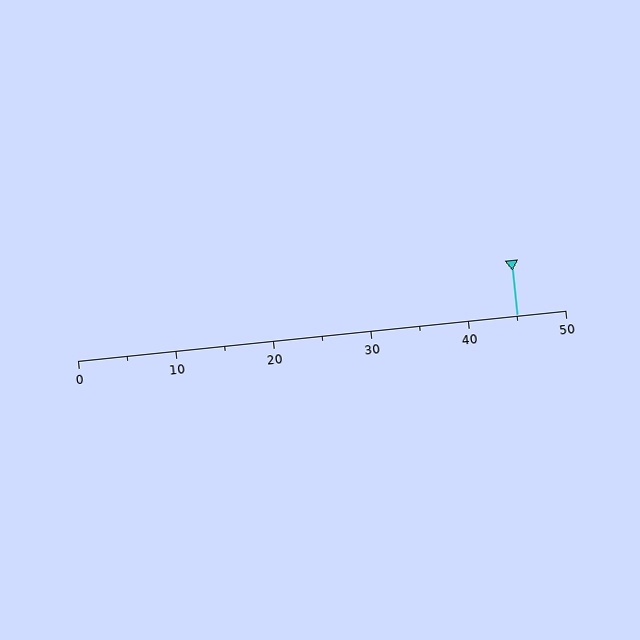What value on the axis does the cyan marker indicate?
The marker indicates approximately 45.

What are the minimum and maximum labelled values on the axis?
The axis runs from 0 to 50.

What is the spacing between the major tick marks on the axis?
The major ticks are spaced 10 apart.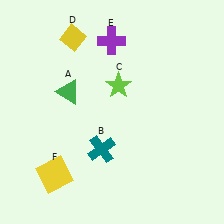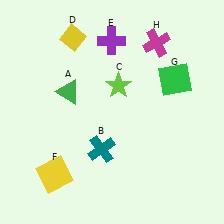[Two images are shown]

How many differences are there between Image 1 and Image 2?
There are 2 differences between the two images.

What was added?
A green square (G), a magenta cross (H) were added in Image 2.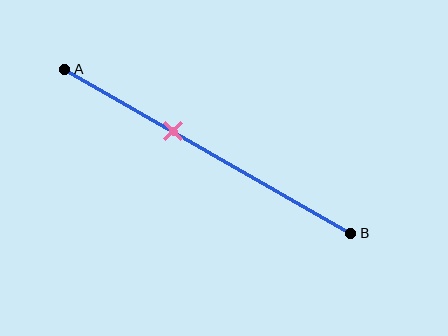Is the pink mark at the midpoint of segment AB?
No, the mark is at about 40% from A, not at the 50% midpoint.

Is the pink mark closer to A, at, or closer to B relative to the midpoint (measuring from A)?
The pink mark is closer to point A than the midpoint of segment AB.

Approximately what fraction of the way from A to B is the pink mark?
The pink mark is approximately 40% of the way from A to B.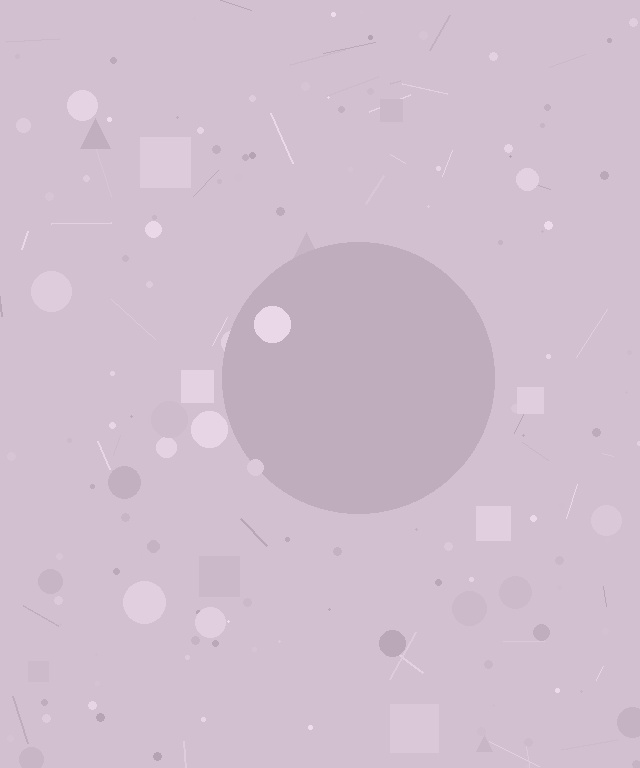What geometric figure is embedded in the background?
A circle is embedded in the background.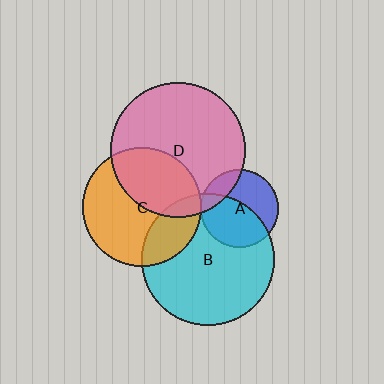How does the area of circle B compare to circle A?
Approximately 2.9 times.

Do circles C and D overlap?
Yes.